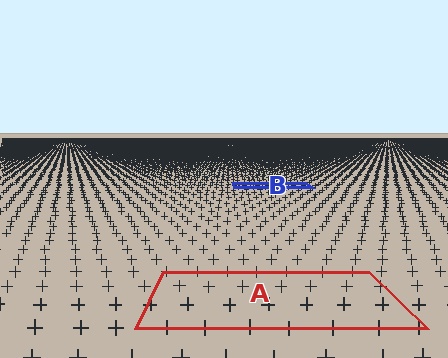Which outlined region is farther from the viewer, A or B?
Region B is farther from the viewer — the texture elements inside it appear smaller and more densely packed.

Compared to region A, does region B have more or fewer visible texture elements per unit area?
Region B has more texture elements per unit area — they are packed more densely because it is farther away.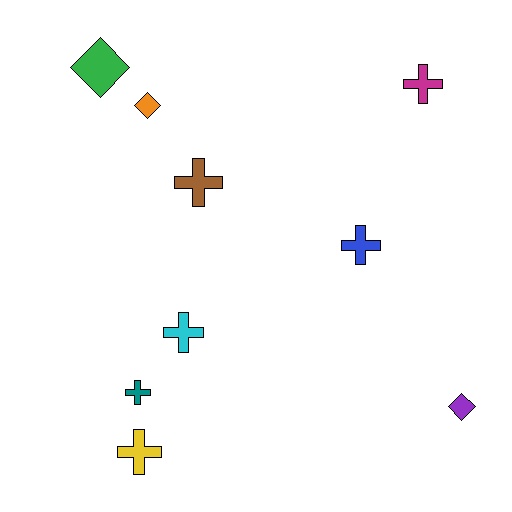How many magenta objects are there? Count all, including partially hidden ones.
There is 1 magenta object.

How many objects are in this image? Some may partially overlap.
There are 9 objects.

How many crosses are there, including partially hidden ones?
There are 6 crosses.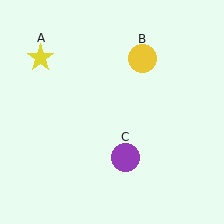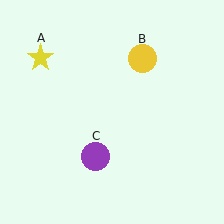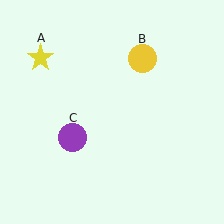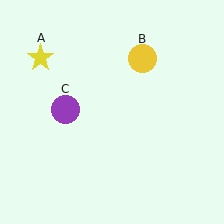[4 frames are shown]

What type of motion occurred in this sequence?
The purple circle (object C) rotated clockwise around the center of the scene.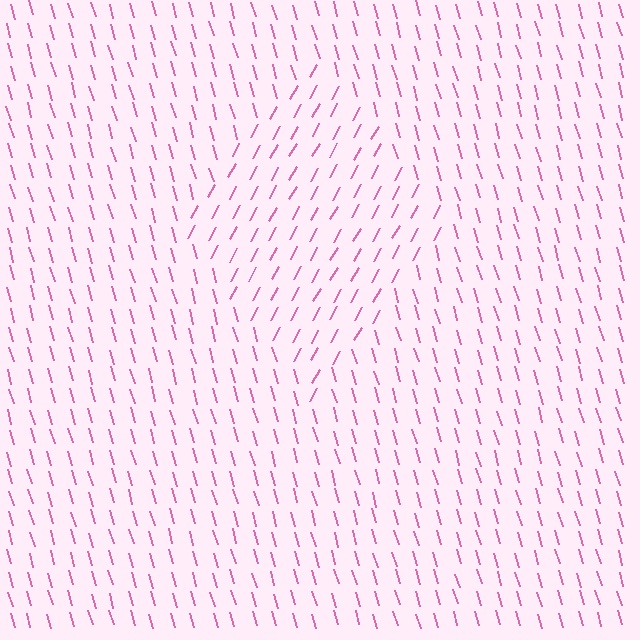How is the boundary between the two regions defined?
The boundary is defined purely by a change in line orientation (approximately 45 degrees difference). All lines are the same color and thickness.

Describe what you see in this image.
The image is filled with small pink line segments. A diamond region in the image has lines oriented differently from the surrounding lines, creating a visible texture boundary.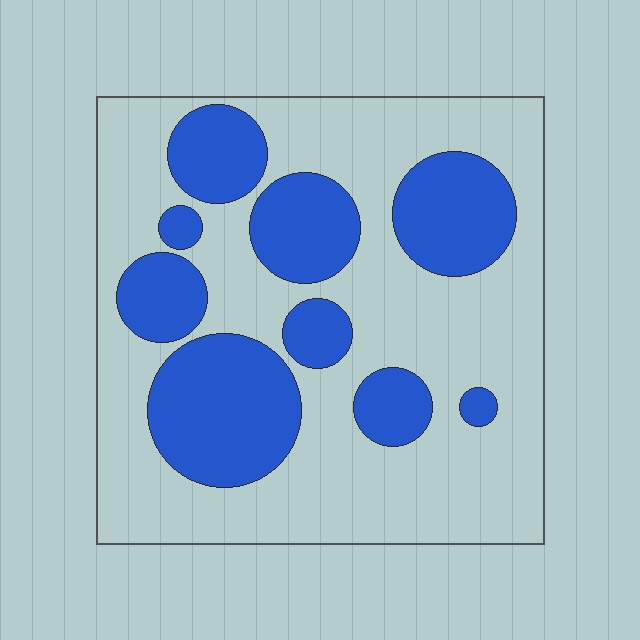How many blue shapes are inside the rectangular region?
9.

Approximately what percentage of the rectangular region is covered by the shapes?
Approximately 35%.